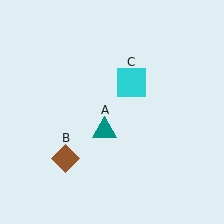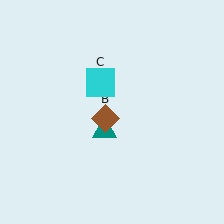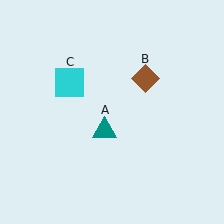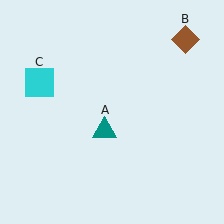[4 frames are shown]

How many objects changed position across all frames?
2 objects changed position: brown diamond (object B), cyan square (object C).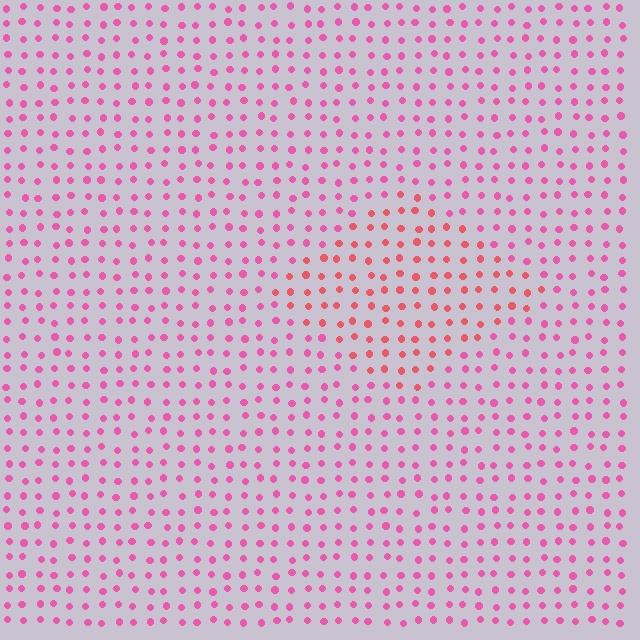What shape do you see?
I see a diamond.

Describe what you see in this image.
The image is filled with small pink elements in a uniform arrangement. A diamond-shaped region is visible where the elements are tinted to a slightly different hue, forming a subtle color boundary.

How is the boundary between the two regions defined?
The boundary is defined purely by a slight shift in hue (about 28 degrees). Spacing, size, and orientation are identical on both sides.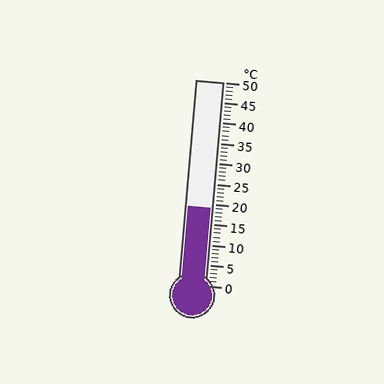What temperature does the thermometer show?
The thermometer shows approximately 19°C.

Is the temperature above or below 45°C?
The temperature is below 45°C.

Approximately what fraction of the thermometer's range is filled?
The thermometer is filled to approximately 40% of its range.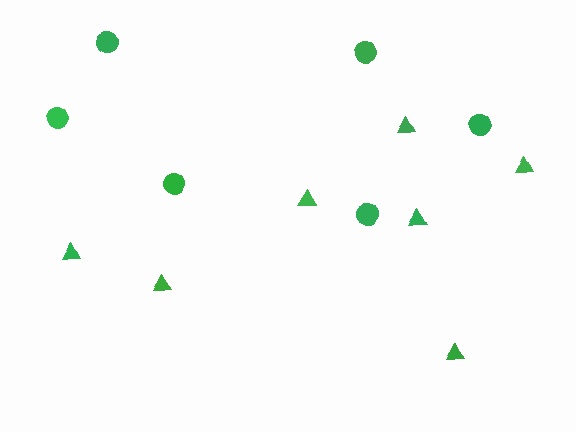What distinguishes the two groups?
There are 2 groups: one group of circles (6) and one group of triangles (7).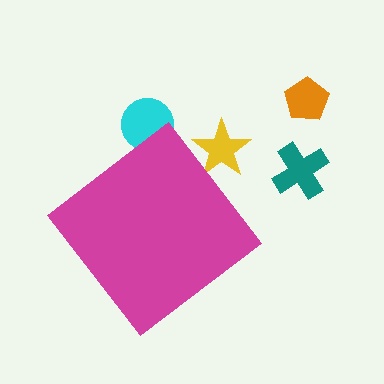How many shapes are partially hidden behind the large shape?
2 shapes are partially hidden.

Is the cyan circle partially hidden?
Yes, the cyan circle is partially hidden behind the magenta diamond.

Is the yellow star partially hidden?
Yes, the yellow star is partially hidden behind the magenta diamond.